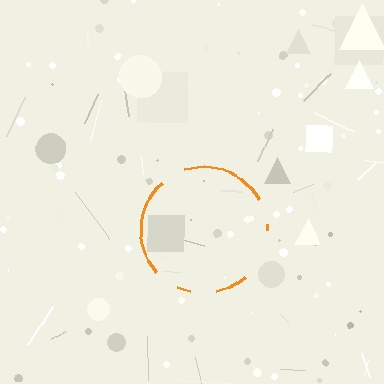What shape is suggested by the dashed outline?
The dashed outline suggests a circle.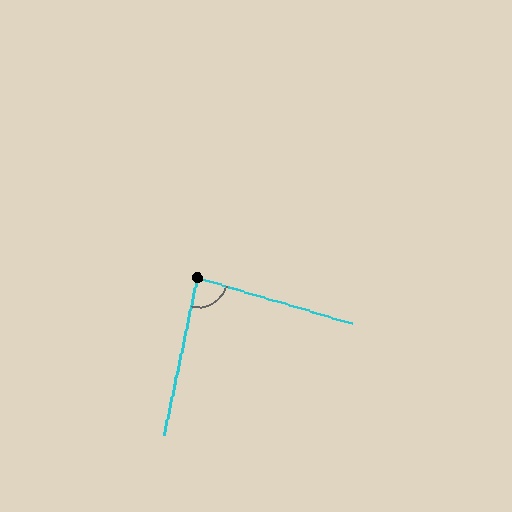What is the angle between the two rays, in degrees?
Approximately 85 degrees.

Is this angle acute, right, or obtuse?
It is approximately a right angle.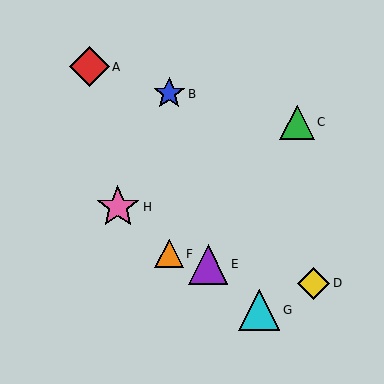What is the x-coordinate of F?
Object F is at x≈169.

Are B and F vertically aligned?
Yes, both are at x≈169.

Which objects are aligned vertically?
Objects B, F are aligned vertically.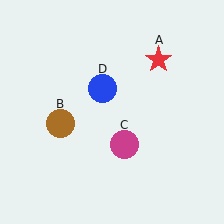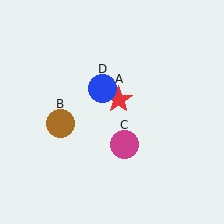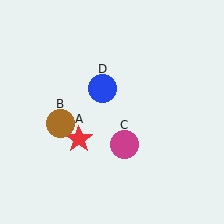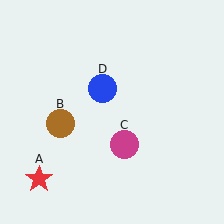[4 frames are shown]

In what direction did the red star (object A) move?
The red star (object A) moved down and to the left.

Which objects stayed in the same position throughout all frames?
Brown circle (object B) and magenta circle (object C) and blue circle (object D) remained stationary.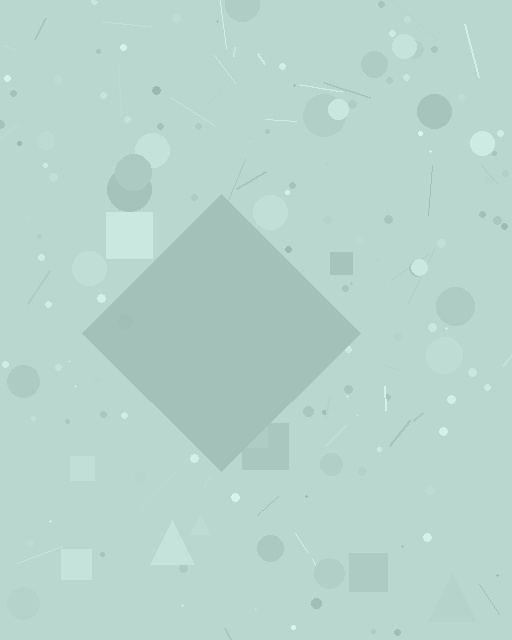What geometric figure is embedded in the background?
A diamond is embedded in the background.